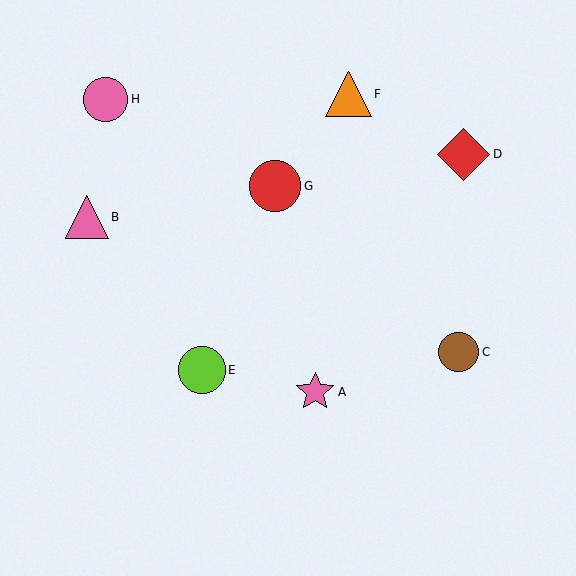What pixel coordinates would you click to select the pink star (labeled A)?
Click at (315, 392) to select the pink star A.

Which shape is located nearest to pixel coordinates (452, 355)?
The brown circle (labeled C) at (459, 352) is nearest to that location.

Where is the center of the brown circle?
The center of the brown circle is at (459, 352).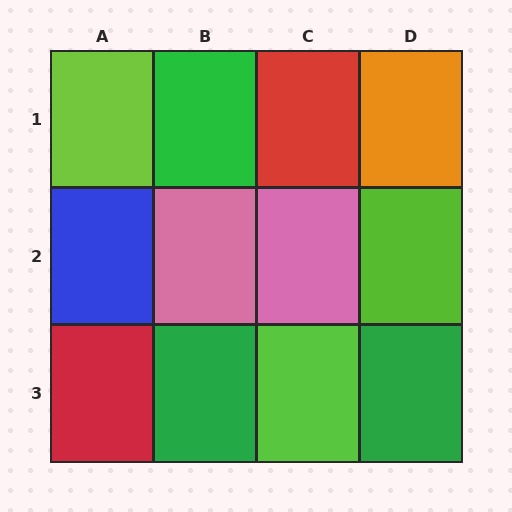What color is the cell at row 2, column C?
Pink.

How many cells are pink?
2 cells are pink.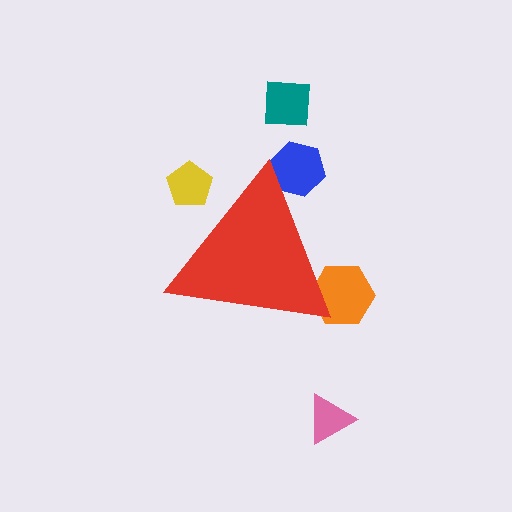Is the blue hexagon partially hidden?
Yes, the blue hexagon is partially hidden behind the red triangle.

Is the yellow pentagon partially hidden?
Yes, the yellow pentagon is partially hidden behind the red triangle.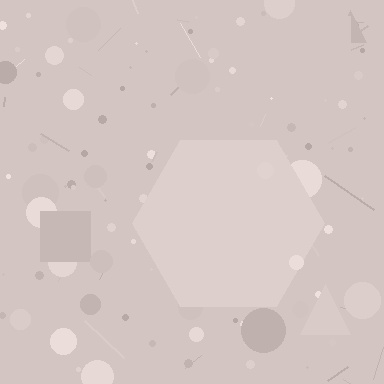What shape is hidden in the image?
A hexagon is hidden in the image.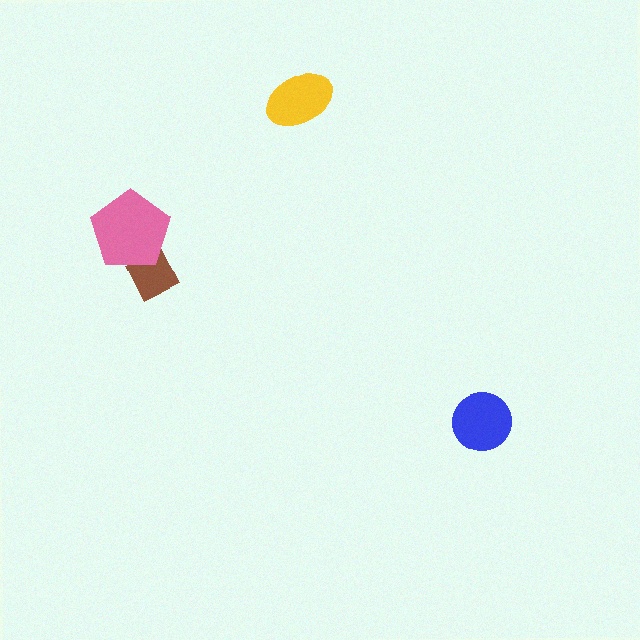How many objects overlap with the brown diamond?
1 object overlaps with the brown diamond.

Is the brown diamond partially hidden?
Yes, it is partially covered by another shape.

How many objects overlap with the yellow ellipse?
0 objects overlap with the yellow ellipse.